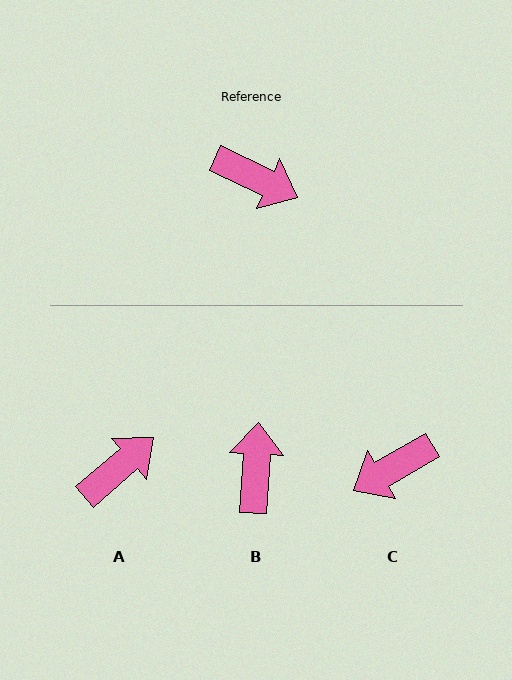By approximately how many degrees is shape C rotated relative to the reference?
Approximately 125 degrees clockwise.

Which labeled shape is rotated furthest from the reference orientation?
C, about 125 degrees away.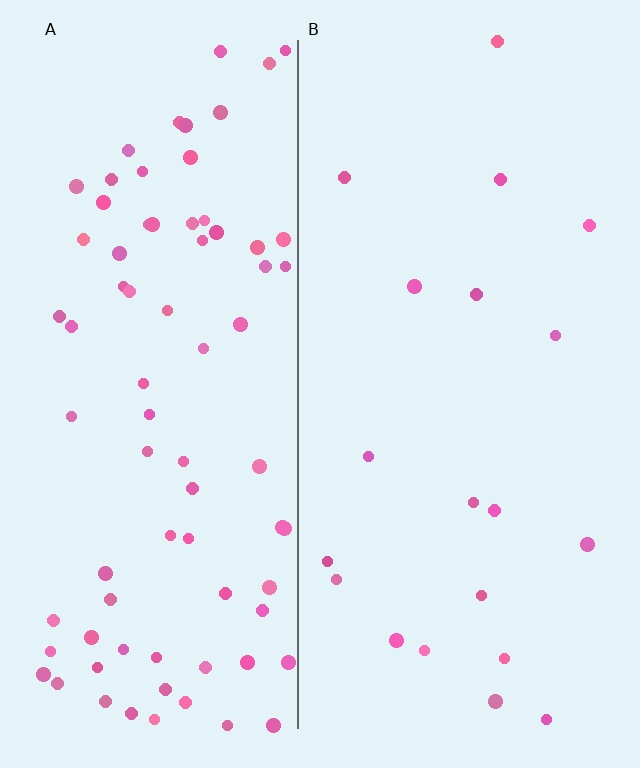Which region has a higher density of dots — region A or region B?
A (the left).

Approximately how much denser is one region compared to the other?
Approximately 4.0× — region A over region B.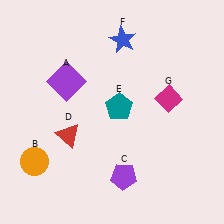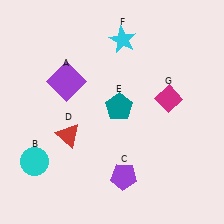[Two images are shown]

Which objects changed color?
B changed from orange to cyan. F changed from blue to cyan.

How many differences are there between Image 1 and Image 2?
There are 2 differences between the two images.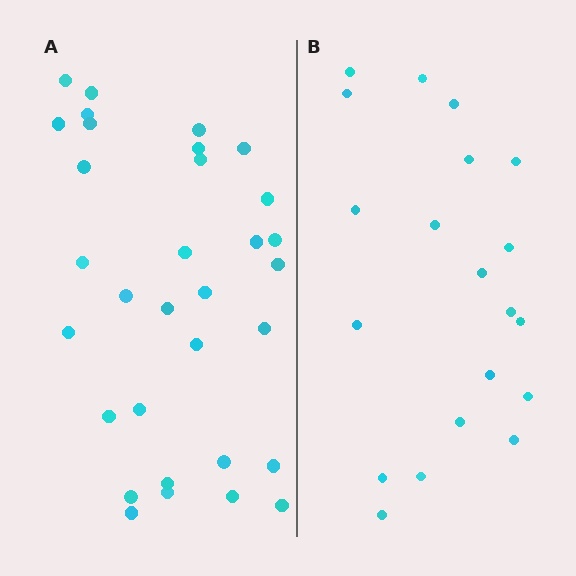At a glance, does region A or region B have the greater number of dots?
Region A (the left region) has more dots.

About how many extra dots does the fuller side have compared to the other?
Region A has roughly 12 or so more dots than region B.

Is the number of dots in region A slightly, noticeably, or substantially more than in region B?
Region A has substantially more. The ratio is roughly 1.6 to 1.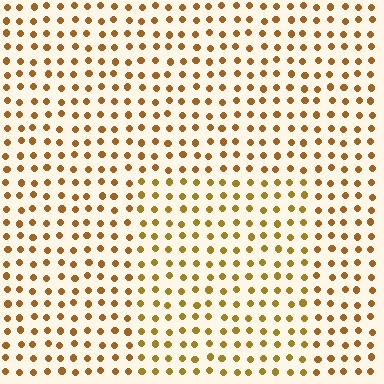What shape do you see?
I see a rectangle.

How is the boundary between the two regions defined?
The boundary is defined purely by a slight shift in hue (about 16 degrees). Spacing, size, and orientation are identical on both sides.